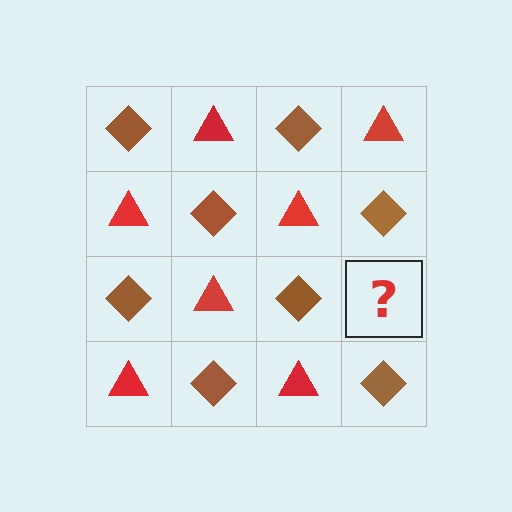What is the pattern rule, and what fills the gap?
The rule is that it alternates brown diamond and red triangle in a checkerboard pattern. The gap should be filled with a red triangle.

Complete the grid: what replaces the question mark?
The question mark should be replaced with a red triangle.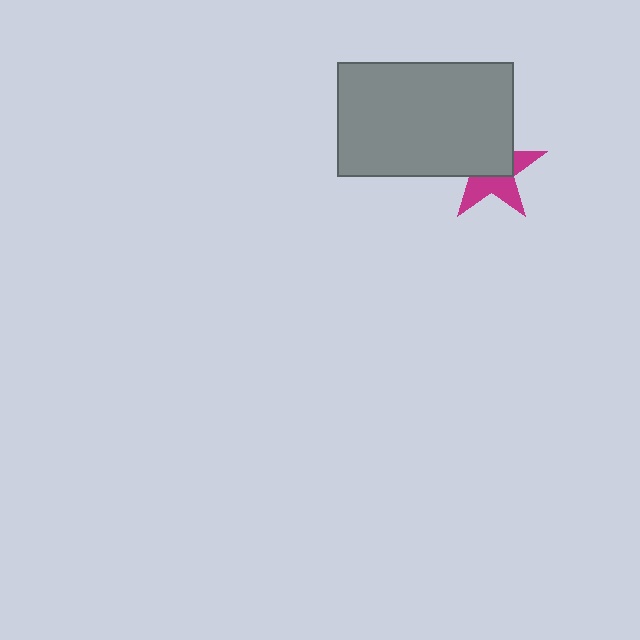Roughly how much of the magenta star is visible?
About half of it is visible (roughly 46%).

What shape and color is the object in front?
The object in front is a gray rectangle.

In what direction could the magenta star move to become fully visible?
The magenta star could move toward the lower-right. That would shift it out from behind the gray rectangle entirely.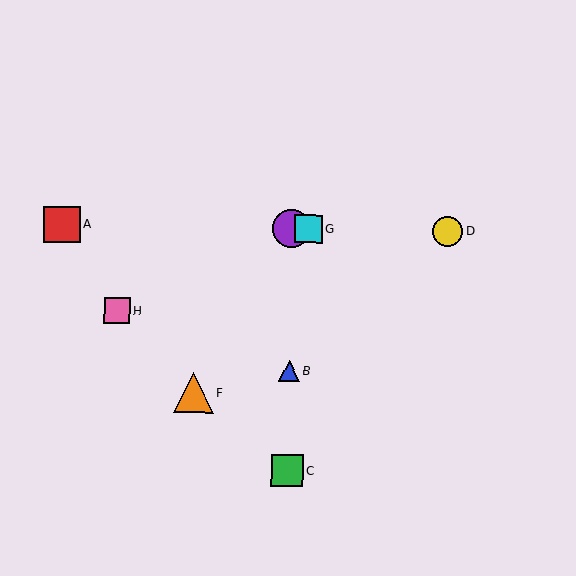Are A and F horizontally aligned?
No, A is at y≈224 and F is at y≈393.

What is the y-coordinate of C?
Object C is at y≈471.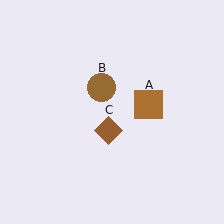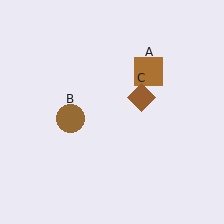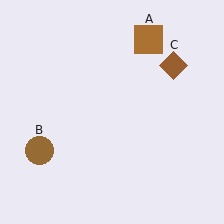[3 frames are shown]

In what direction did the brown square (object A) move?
The brown square (object A) moved up.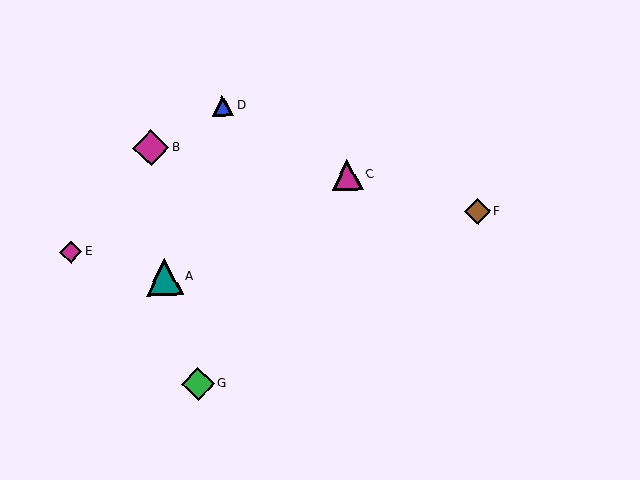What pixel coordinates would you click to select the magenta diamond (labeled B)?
Click at (151, 148) to select the magenta diamond B.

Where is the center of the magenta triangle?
The center of the magenta triangle is at (347, 175).